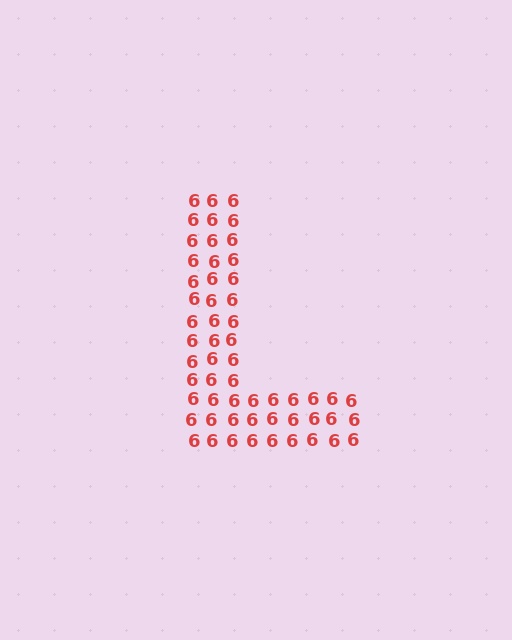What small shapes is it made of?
It is made of small digit 6's.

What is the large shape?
The large shape is the letter L.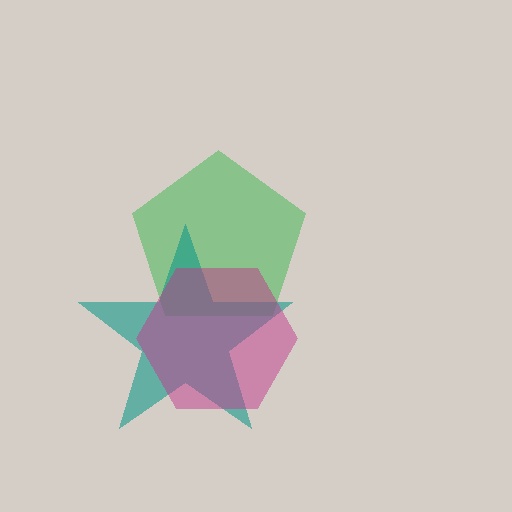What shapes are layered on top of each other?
The layered shapes are: a green pentagon, a teal star, a magenta hexagon.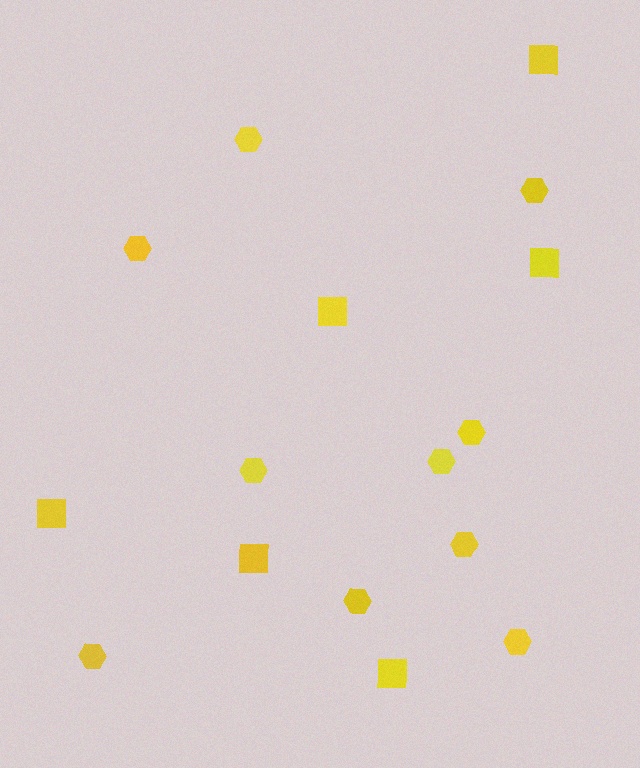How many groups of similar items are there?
There are 2 groups: one group of hexagons (10) and one group of squares (6).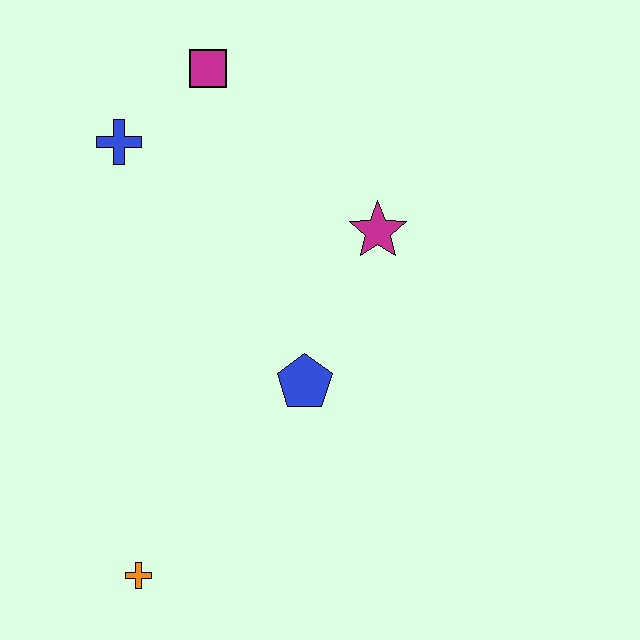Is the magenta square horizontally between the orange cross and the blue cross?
No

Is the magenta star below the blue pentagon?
No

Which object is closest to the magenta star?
The blue pentagon is closest to the magenta star.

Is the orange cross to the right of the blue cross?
Yes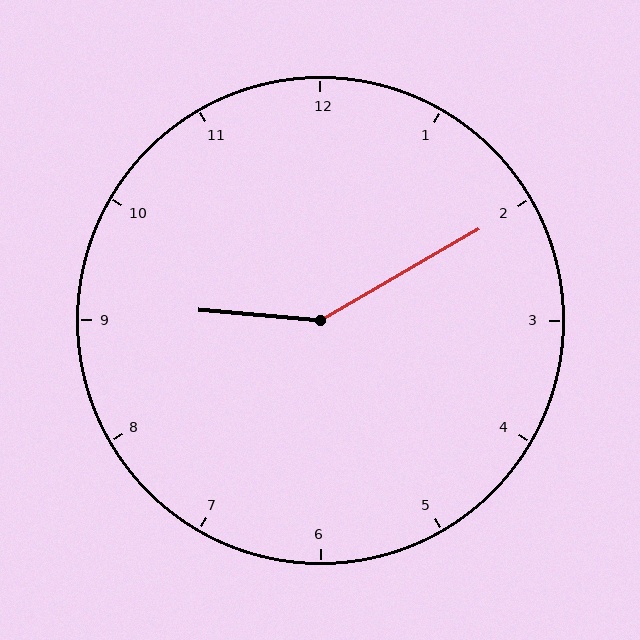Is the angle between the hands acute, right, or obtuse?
It is obtuse.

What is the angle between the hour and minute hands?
Approximately 145 degrees.